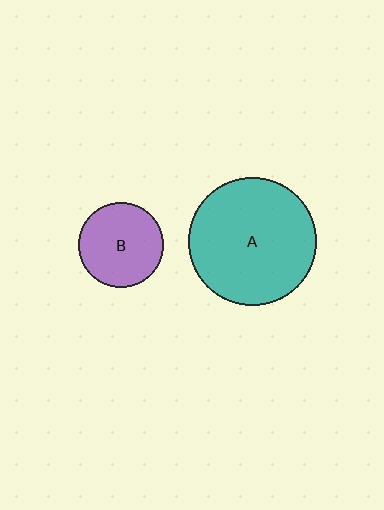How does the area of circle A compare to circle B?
Approximately 2.3 times.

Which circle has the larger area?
Circle A (teal).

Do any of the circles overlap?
No, none of the circles overlap.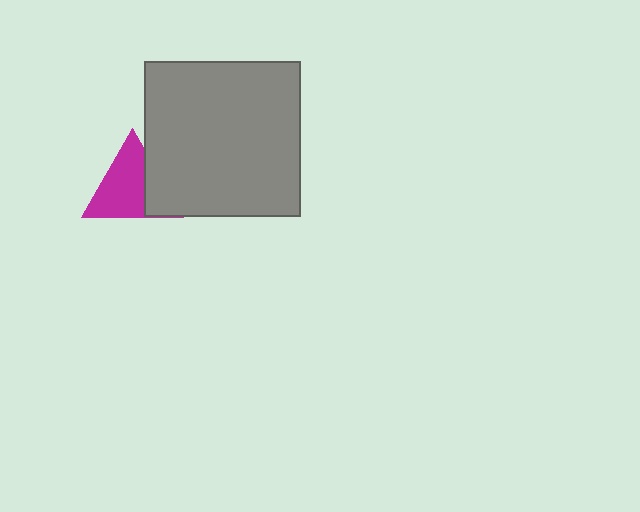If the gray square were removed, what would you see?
You would see the complete magenta triangle.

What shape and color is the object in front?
The object in front is a gray square.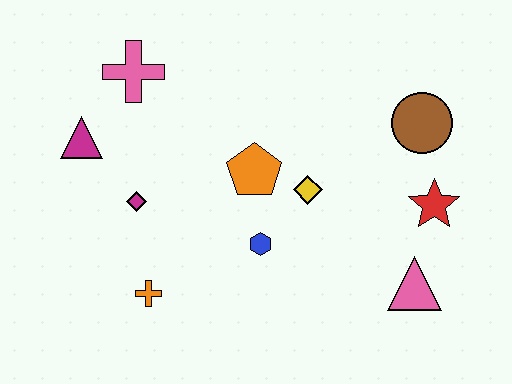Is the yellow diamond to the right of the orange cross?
Yes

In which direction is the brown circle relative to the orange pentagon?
The brown circle is to the right of the orange pentagon.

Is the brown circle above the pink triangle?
Yes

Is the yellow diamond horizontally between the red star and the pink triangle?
No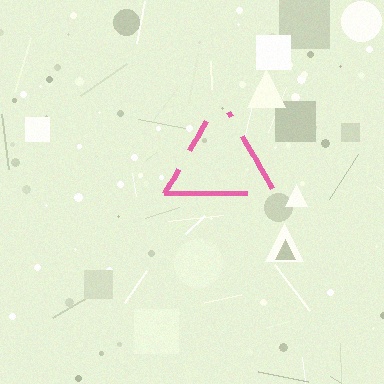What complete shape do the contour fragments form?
The contour fragments form a triangle.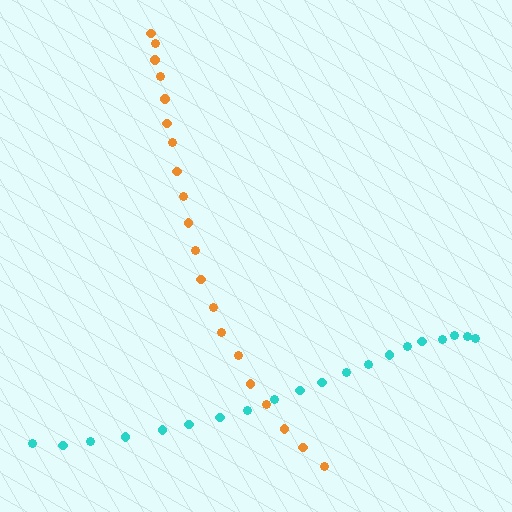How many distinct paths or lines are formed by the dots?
There are 2 distinct paths.